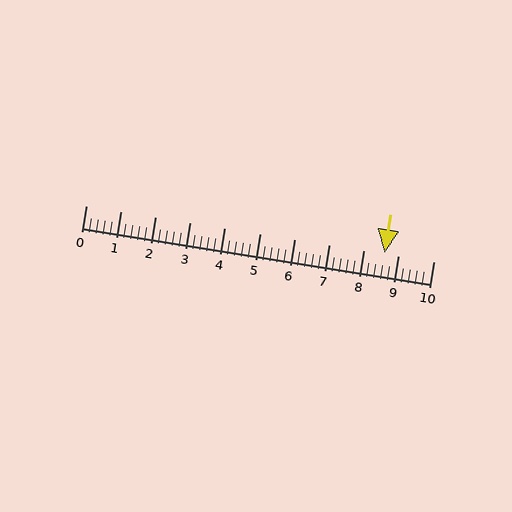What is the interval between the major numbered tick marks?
The major tick marks are spaced 1 units apart.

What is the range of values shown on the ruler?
The ruler shows values from 0 to 10.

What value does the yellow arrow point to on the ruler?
The yellow arrow points to approximately 8.6.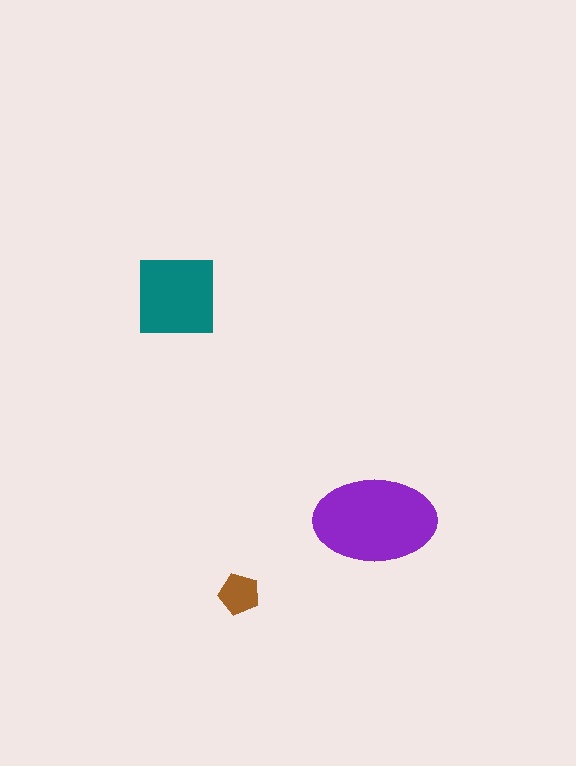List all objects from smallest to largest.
The brown pentagon, the teal square, the purple ellipse.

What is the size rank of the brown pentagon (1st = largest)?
3rd.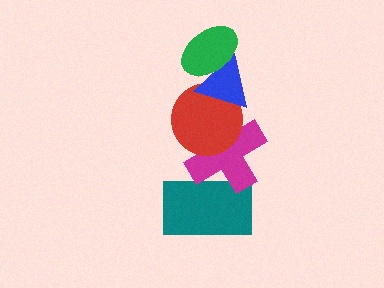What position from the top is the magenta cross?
The magenta cross is 4th from the top.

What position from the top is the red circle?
The red circle is 3rd from the top.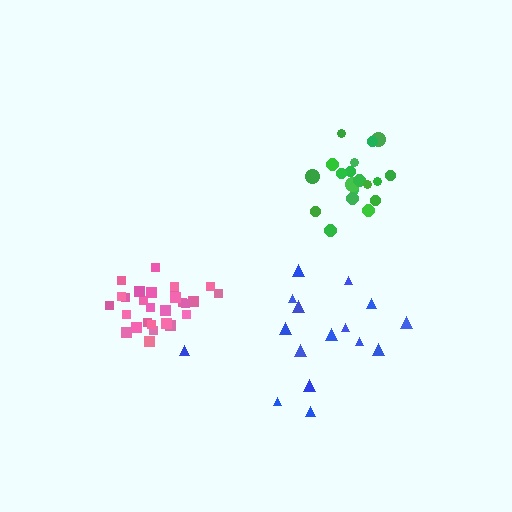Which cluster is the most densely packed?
Pink.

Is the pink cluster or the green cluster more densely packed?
Pink.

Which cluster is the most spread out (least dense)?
Blue.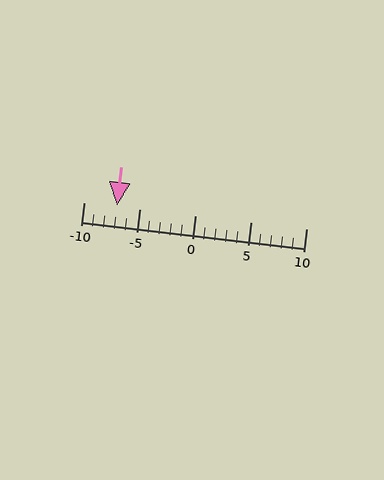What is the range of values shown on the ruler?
The ruler shows values from -10 to 10.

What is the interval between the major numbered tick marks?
The major tick marks are spaced 5 units apart.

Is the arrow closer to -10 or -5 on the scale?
The arrow is closer to -5.